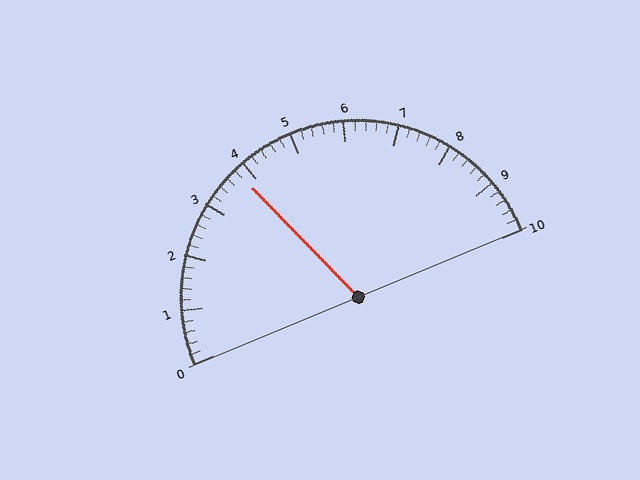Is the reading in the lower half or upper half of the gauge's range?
The reading is in the lower half of the range (0 to 10).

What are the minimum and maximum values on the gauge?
The gauge ranges from 0 to 10.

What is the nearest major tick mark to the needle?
The nearest major tick mark is 4.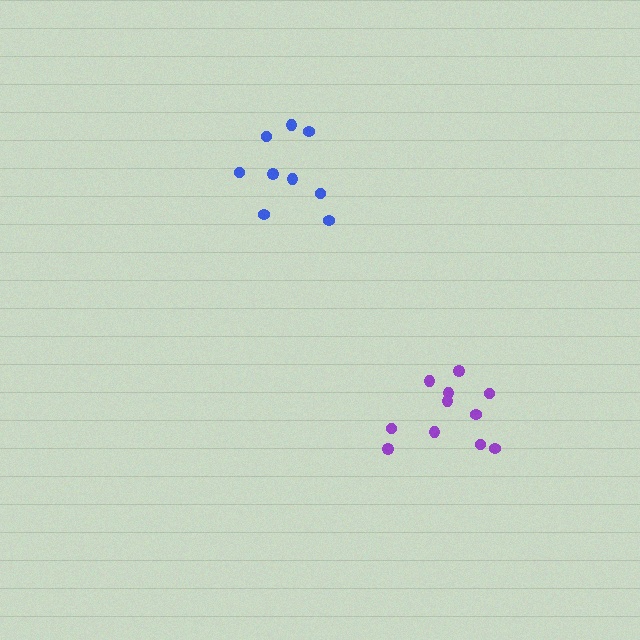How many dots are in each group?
Group 1: 11 dots, Group 2: 9 dots (20 total).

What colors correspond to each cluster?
The clusters are colored: purple, blue.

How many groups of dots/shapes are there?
There are 2 groups.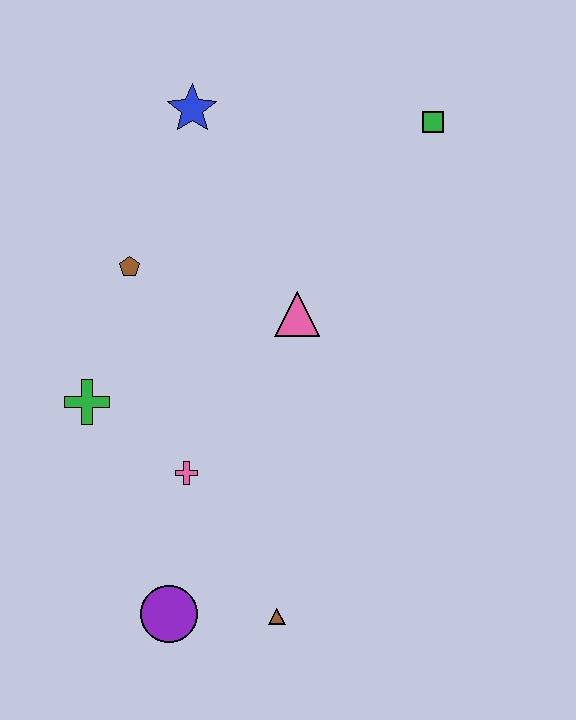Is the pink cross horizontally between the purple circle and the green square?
Yes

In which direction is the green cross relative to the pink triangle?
The green cross is to the left of the pink triangle.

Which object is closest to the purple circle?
The brown triangle is closest to the purple circle.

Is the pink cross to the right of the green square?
No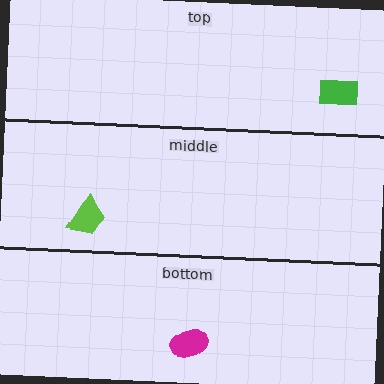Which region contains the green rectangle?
The top region.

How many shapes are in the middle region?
1.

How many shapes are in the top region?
1.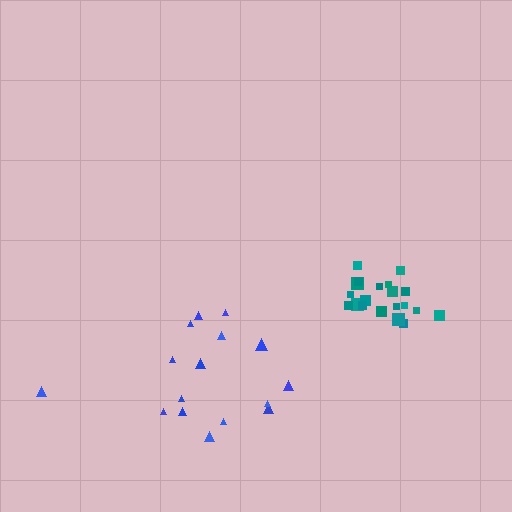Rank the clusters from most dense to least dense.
teal, blue.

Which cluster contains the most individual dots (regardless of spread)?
Teal (20).